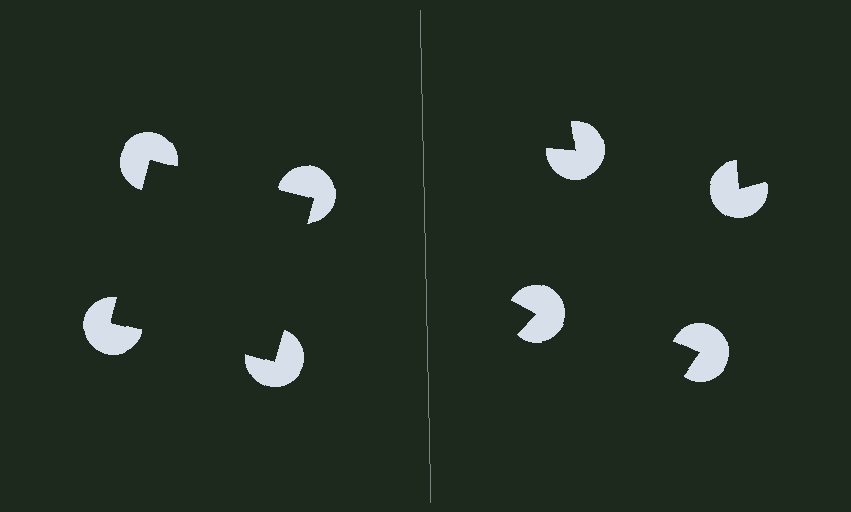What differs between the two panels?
The pac-man discs are positioned identically on both sides; only the wedge orientations differ. On the left they align to a square; on the right they are misaligned.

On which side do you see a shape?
An illusory square appears on the left side. On the right side the wedge cuts are rotated, so no coherent shape forms.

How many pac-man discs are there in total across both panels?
8 — 4 on each side.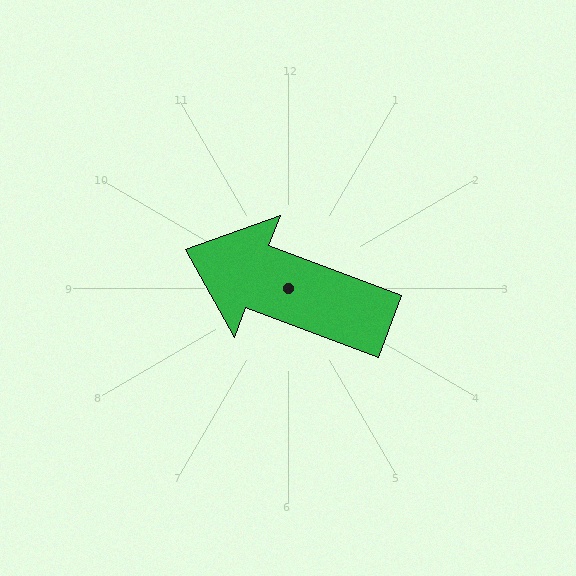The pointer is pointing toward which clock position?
Roughly 10 o'clock.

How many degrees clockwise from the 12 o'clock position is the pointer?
Approximately 291 degrees.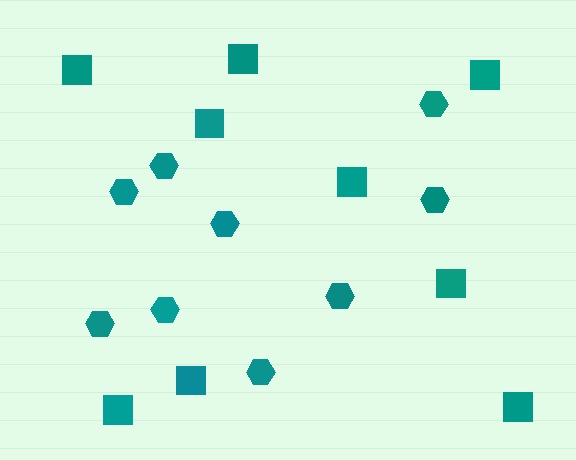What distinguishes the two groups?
There are 2 groups: one group of hexagons (9) and one group of squares (9).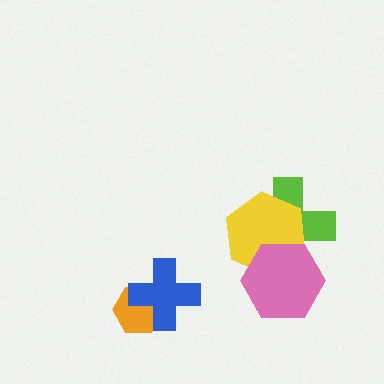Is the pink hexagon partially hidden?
No, no other shape covers it.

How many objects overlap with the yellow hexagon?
2 objects overlap with the yellow hexagon.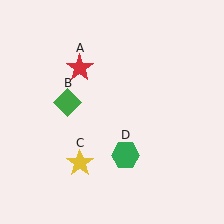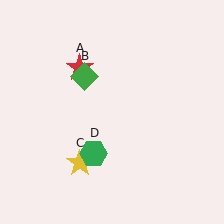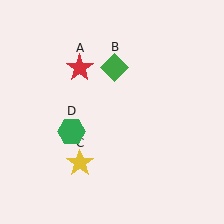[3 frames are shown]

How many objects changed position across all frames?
2 objects changed position: green diamond (object B), green hexagon (object D).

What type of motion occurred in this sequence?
The green diamond (object B), green hexagon (object D) rotated clockwise around the center of the scene.